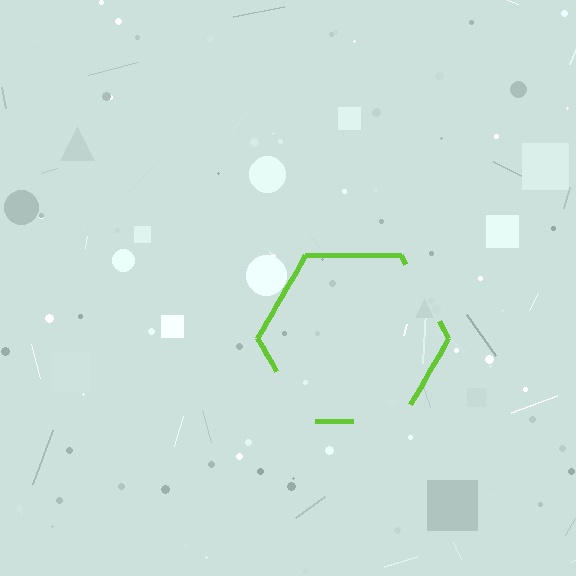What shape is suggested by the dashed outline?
The dashed outline suggests a hexagon.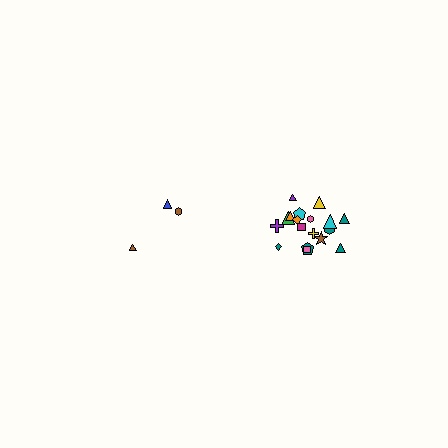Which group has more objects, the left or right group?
The right group.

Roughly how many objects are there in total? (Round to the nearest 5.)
Roughly 20 objects in total.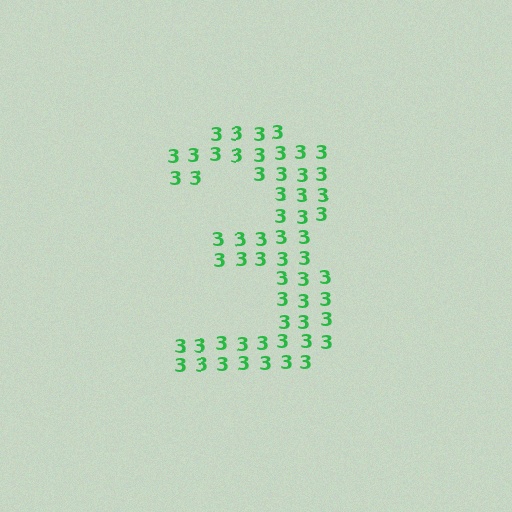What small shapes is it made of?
It is made of small digit 3's.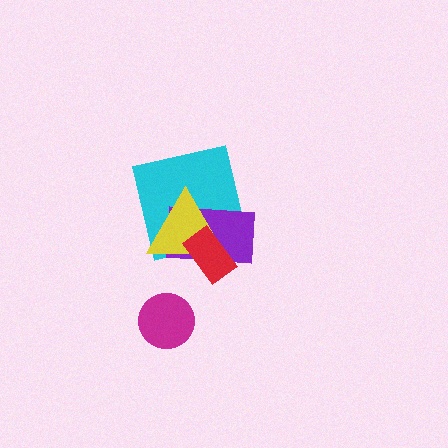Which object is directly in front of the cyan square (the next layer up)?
The purple rectangle is directly in front of the cyan square.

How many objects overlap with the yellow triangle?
3 objects overlap with the yellow triangle.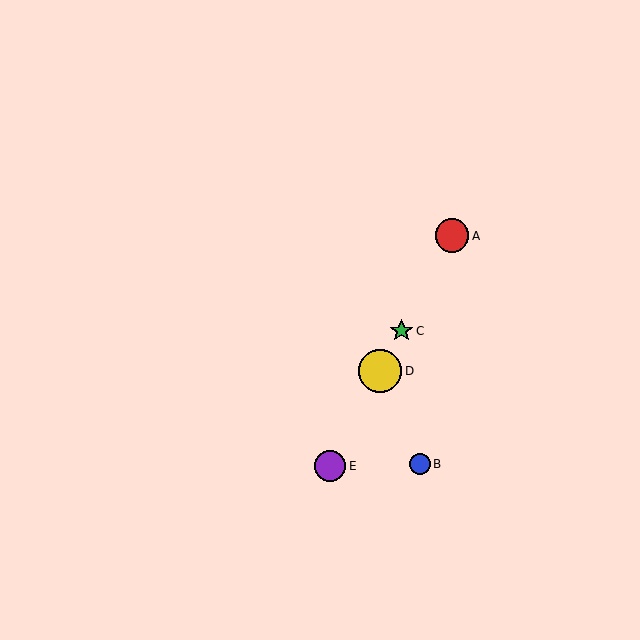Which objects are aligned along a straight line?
Objects A, C, D, E are aligned along a straight line.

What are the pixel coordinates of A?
Object A is at (452, 236).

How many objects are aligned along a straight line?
4 objects (A, C, D, E) are aligned along a straight line.